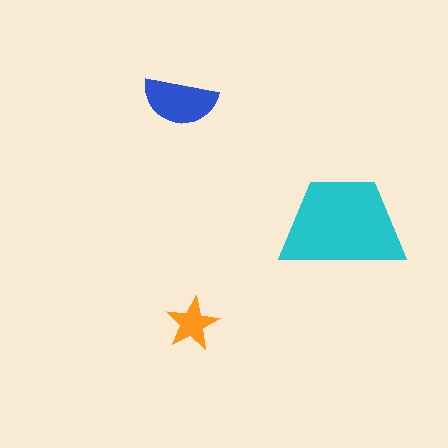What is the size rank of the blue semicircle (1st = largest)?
2nd.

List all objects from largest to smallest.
The cyan trapezoid, the blue semicircle, the orange star.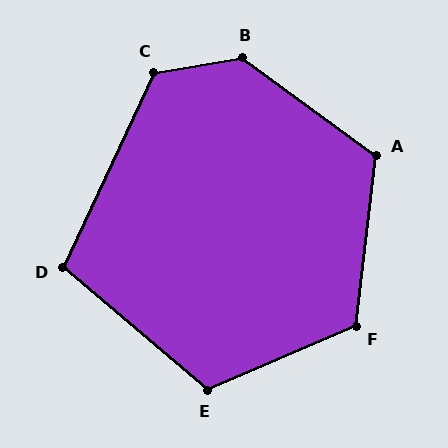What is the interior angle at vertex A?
Approximately 119 degrees (obtuse).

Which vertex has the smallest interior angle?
D, at approximately 105 degrees.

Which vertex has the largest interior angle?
B, at approximately 135 degrees.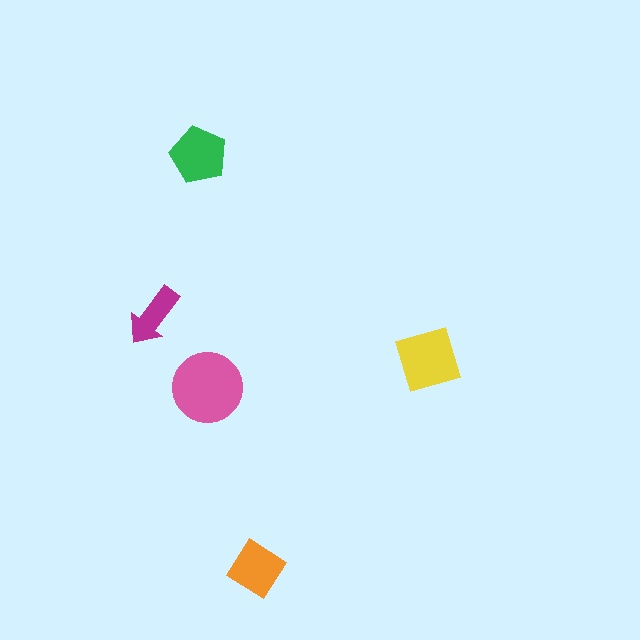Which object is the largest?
The pink circle.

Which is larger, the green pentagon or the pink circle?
The pink circle.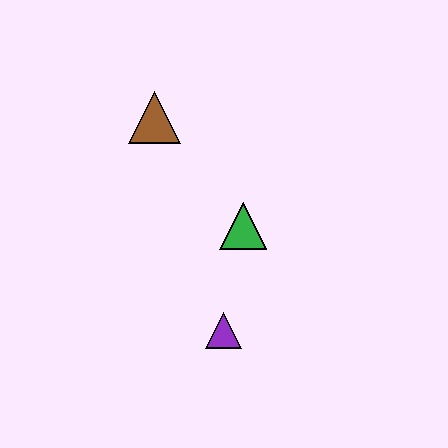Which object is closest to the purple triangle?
The green triangle is closest to the purple triangle.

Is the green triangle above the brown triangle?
No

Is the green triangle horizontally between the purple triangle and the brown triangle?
No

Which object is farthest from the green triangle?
The brown triangle is farthest from the green triangle.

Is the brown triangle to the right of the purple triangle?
No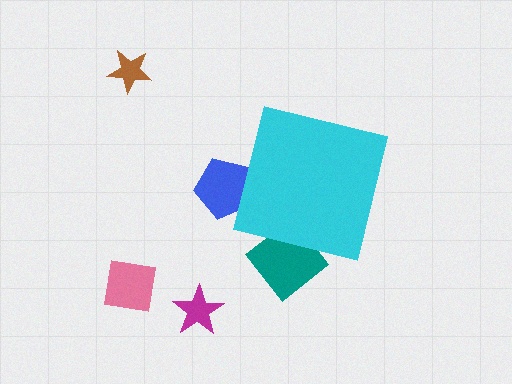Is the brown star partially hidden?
No, the brown star is fully visible.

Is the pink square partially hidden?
No, the pink square is fully visible.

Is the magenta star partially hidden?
No, the magenta star is fully visible.